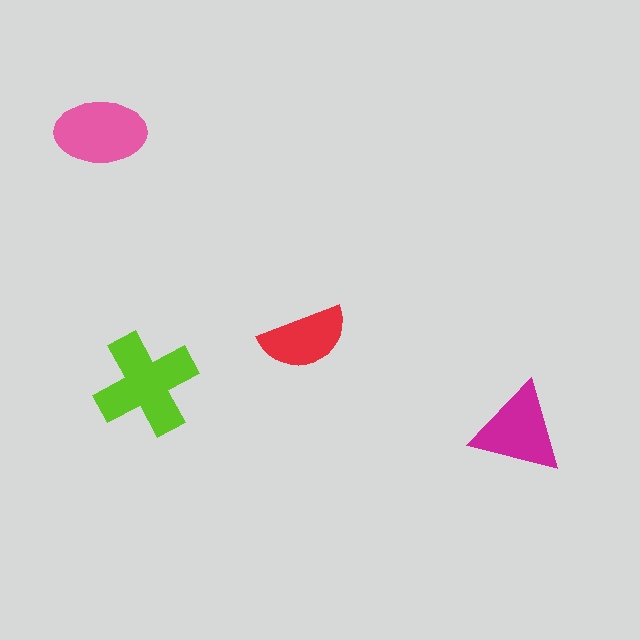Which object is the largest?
The lime cross.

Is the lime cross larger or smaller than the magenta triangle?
Larger.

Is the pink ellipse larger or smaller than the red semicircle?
Larger.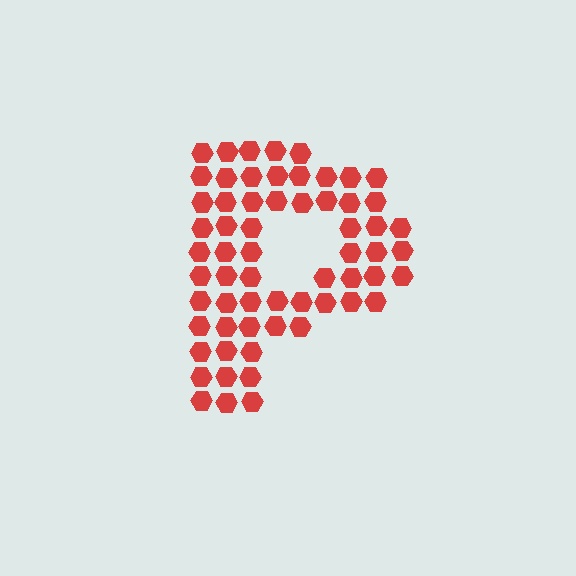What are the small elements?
The small elements are hexagons.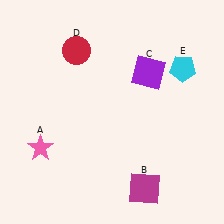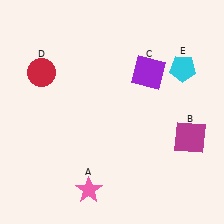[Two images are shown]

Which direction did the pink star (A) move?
The pink star (A) moved right.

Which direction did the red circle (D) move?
The red circle (D) moved left.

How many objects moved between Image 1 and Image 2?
3 objects moved between the two images.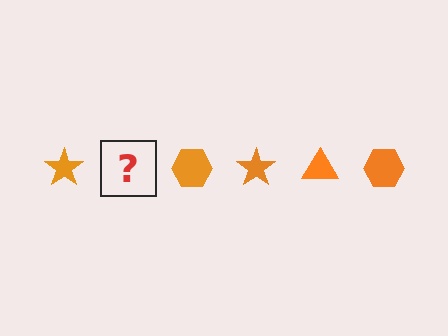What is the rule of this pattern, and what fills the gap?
The rule is that the pattern cycles through star, triangle, hexagon shapes in orange. The gap should be filled with an orange triangle.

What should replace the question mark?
The question mark should be replaced with an orange triangle.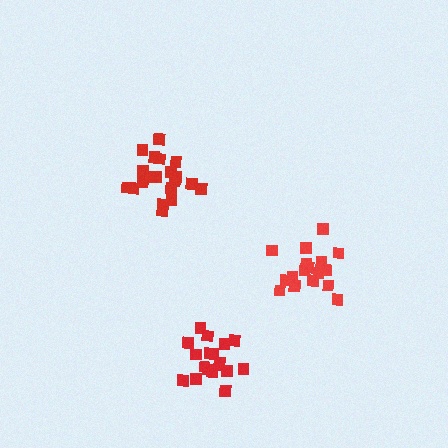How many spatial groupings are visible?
There are 3 spatial groupings.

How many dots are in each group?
Group 1: 19 dots, Group 2: 20 dots, Group 3: 18 dots (57 total).